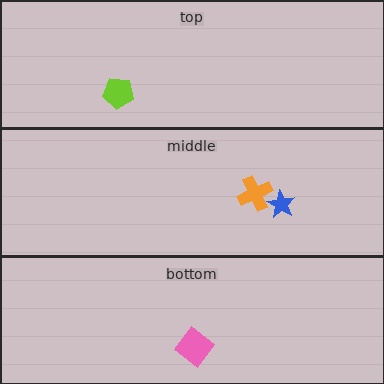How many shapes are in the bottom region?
1.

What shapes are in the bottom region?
The pink diamond.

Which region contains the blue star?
The middle region.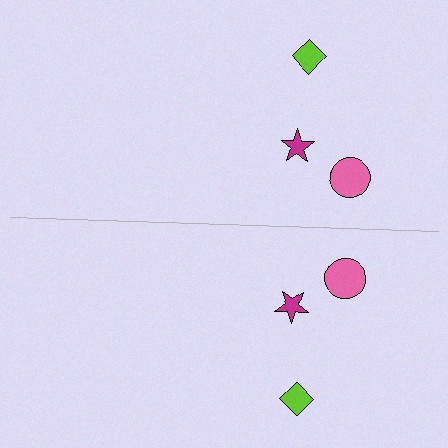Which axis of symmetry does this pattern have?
The pattern has a horizontal axis of symmetry running through the center of the image.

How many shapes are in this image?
There are 6 shapes in this image.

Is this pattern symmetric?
Yes, this pattern has bilateral (reflection) symmetry.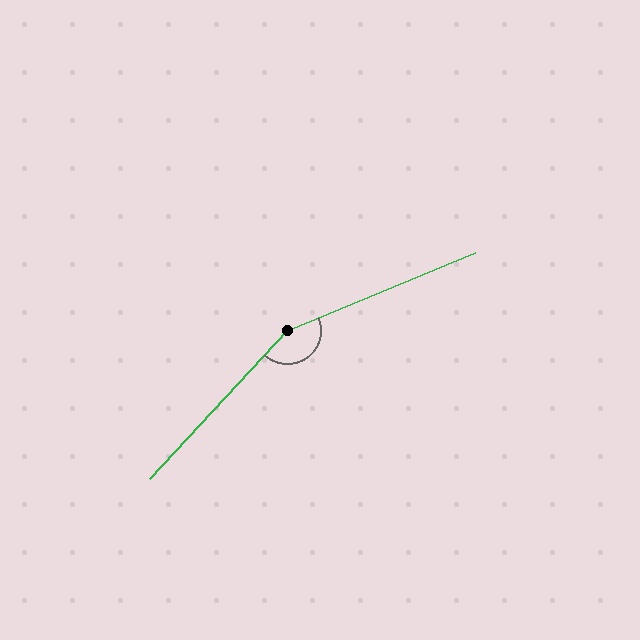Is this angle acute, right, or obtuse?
It is obtuse.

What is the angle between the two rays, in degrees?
Approximately 156 degrees.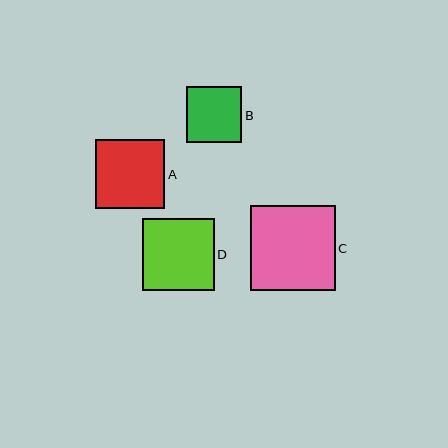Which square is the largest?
Square C is the largest with a size of approximately 85 pixels.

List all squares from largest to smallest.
From largest to smallest: C, D, A, B.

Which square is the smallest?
Square B is the smallest with a size of approximately 56 pixels.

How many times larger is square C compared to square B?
Square C is approximately 1.5 times the size of square B.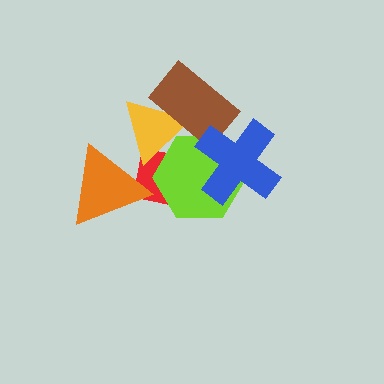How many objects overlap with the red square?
3 objects overlap with the red square.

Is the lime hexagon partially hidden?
Yes, it is partially covered by another shape.